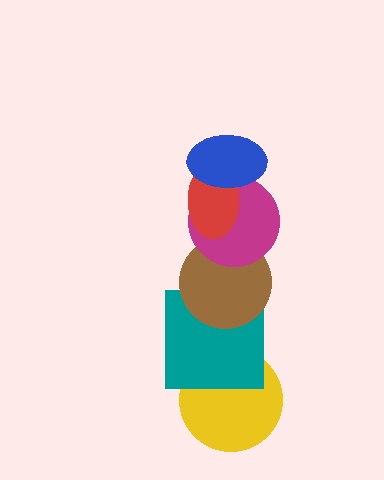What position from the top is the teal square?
The teal square is 5th from the top.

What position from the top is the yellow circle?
The yellow circle is 6th from the top.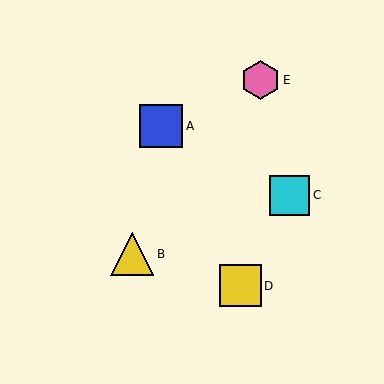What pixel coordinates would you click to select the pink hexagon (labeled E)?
Click at (260, 80) to select the pink hexagon E.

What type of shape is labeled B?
Shape B is a yellow triangle.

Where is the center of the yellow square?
The center of the yellow square is at (240, 286).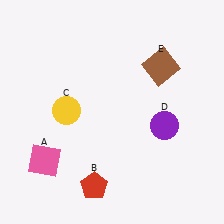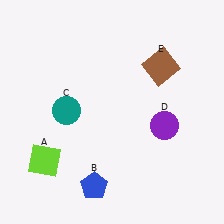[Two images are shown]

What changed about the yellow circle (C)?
In Image 1, C is yellow. In Image 2, it changed to teal.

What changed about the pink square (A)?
In Image 1, A is pink. In Image 2, it changed to lime.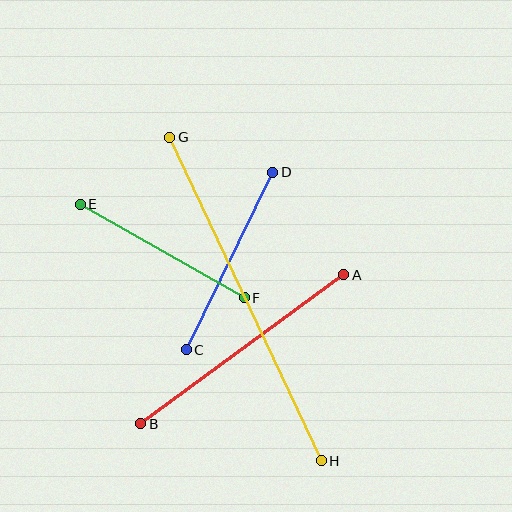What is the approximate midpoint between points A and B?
The midpoint is at approximately (242, 349) pixels.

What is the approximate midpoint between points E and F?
The midpoint is at approximately (162, 251) pixels.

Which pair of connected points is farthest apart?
Points G and H are farthest apart.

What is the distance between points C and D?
The distance is approximately 197 pixels.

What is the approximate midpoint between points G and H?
The midpoint is at approximately (245, 299) pixels.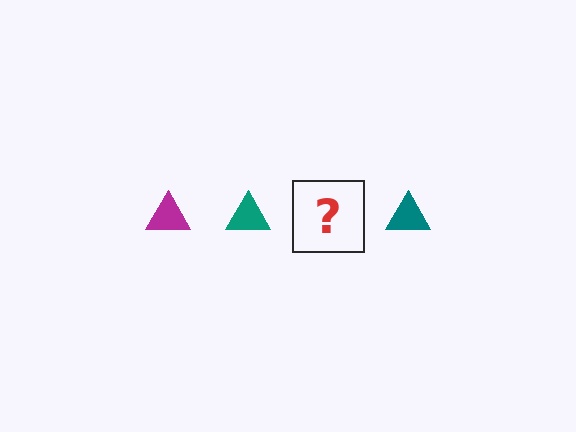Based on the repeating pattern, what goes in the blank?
The blank should be a magenta triangle.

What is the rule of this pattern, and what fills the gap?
The rule is that the pattern cycles through magenta, teal triangles. The gap should be filled with a magenta triangle.